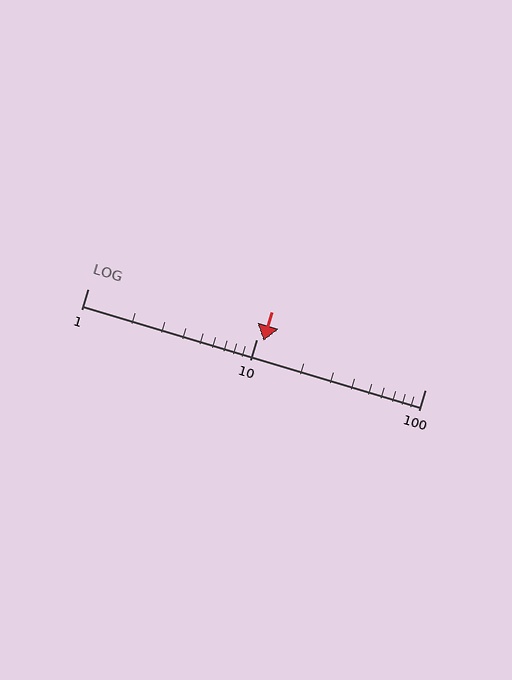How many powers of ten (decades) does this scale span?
The scale spans 2 decades, from 1 to 100.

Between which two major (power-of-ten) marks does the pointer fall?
The pointer is between 10 and 100.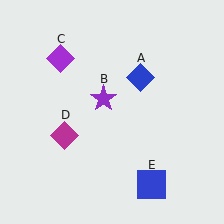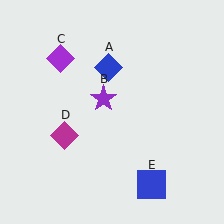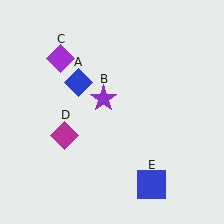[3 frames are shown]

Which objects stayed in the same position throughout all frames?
Purple star (object B) and purple diamond (object C) and magenta diamond (object D) and blue square (object E) remained stationary.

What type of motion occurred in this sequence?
The blue diamond (object A) rotated counterclockwise around the center of the scene.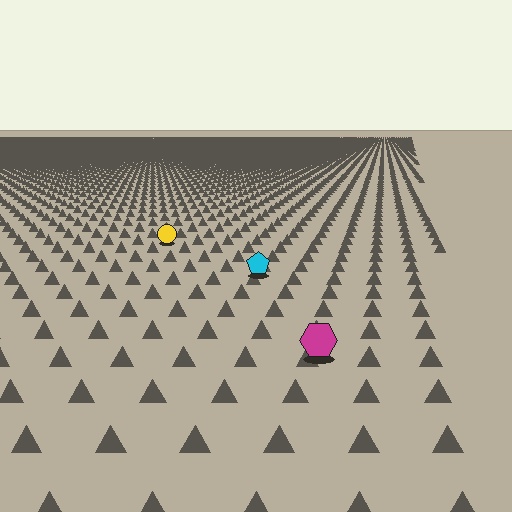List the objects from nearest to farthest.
From nearest to farthest: the magenta hexagon, the cyan pentagon, the yellow circle.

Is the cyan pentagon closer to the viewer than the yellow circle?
Yes. The cyan pentagon is closer — you can tell from the texture gradient: the ground texture is coarser near it.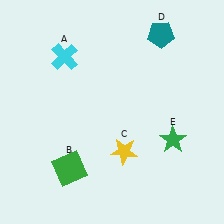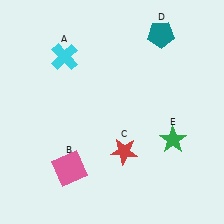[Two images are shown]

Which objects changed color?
B changed from green to pink. C changed from yellow to red.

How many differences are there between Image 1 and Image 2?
There are 2 differences between the two images.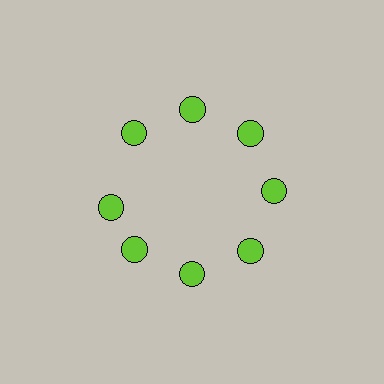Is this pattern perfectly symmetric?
No. The 8 lime circles are arranged in a ring, but one element near the 9 o'clock position is rotated out of alignment along the ring, breaking the 8-fold rotational symmetry.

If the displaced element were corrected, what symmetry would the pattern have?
It would have 8-fold rotational symmetry — the pattern would map onto itself every 45 degrees.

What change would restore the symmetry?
The symmetry would be restored by rotating it back into even spacing with its neighbors so that all 8 circles sit at equal angles and equal distance from the center.